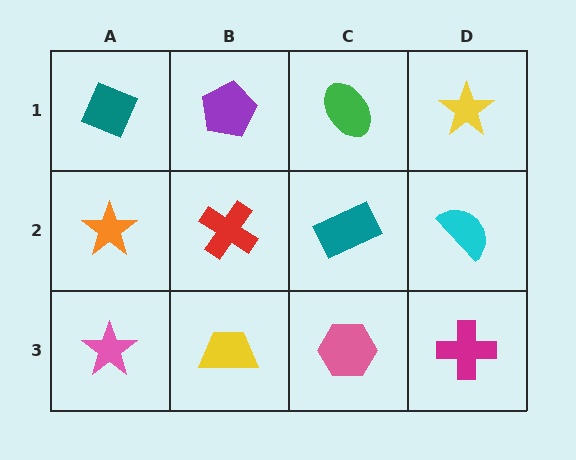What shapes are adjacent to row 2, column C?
A green ellipse (row 1, column C), a pink hexagon (row 3, column C), a red cross (row 2, column B), a cyan semicircle (row 2, column D).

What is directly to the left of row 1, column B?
A teal diamond.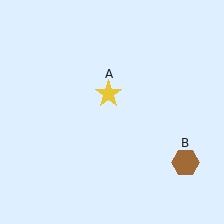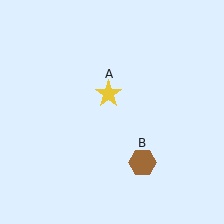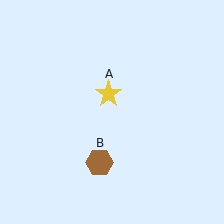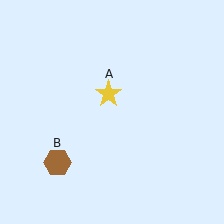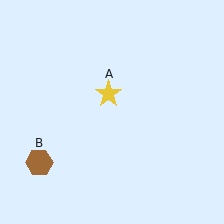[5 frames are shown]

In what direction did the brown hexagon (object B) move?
The brown hexagon (object B) moved left.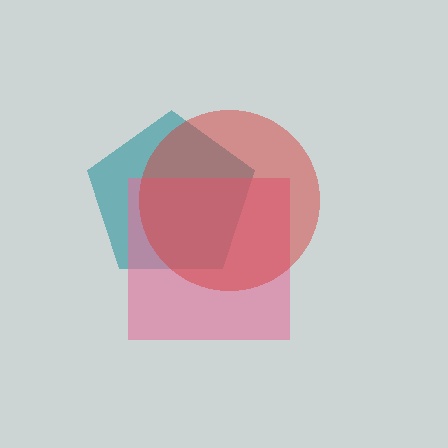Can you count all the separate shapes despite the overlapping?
Yes, there are 3 separate shapes.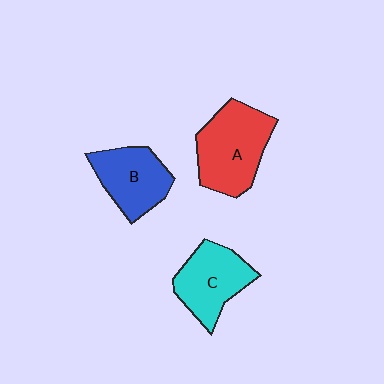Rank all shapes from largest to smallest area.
From largest to smallest: A (red), C (cyan), B (blue).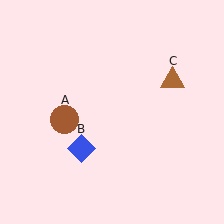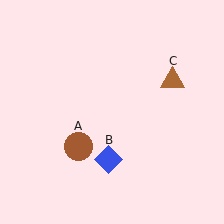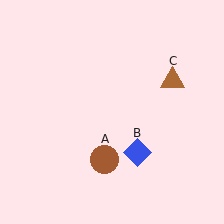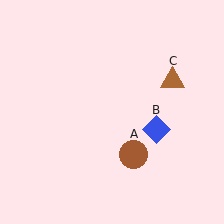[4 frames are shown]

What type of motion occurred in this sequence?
The brown circle (object A), blue diamond (object B) rotated counterclockwise around the center of the scene.